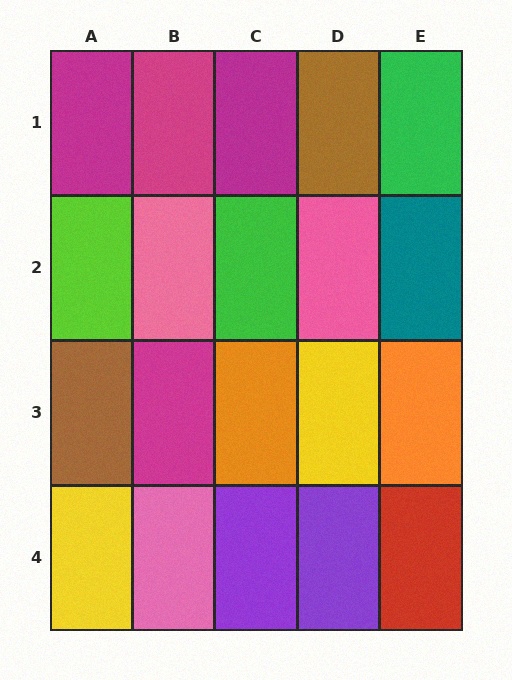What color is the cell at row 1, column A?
Magenta.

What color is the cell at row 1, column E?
Green.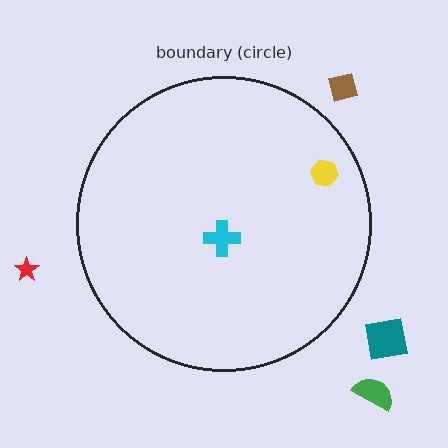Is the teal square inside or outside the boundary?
Outside.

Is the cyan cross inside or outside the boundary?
Inside.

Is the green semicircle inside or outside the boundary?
Outside.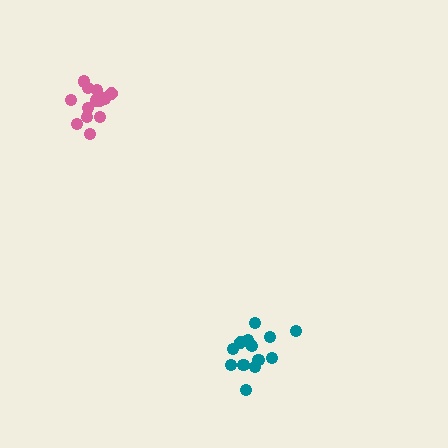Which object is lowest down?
The teal cluster is bottommost.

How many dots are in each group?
Group 1: 14 dots, Group 2: 15 dots (29 total).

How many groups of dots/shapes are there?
There are 2 groups.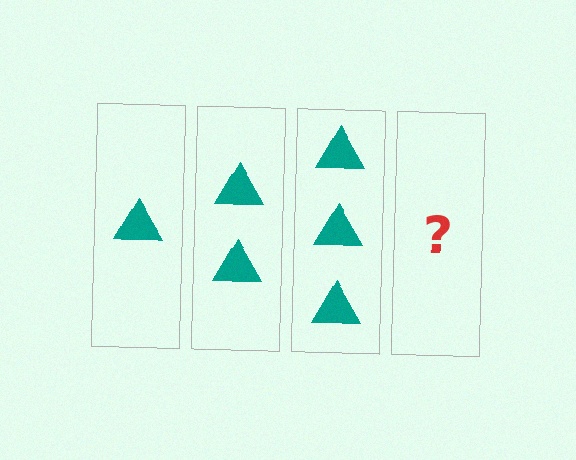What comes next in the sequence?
The next element should be 4 triangles.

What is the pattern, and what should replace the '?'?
The pattern is that each step adds one more triangle. The '?' should be 4 triangles.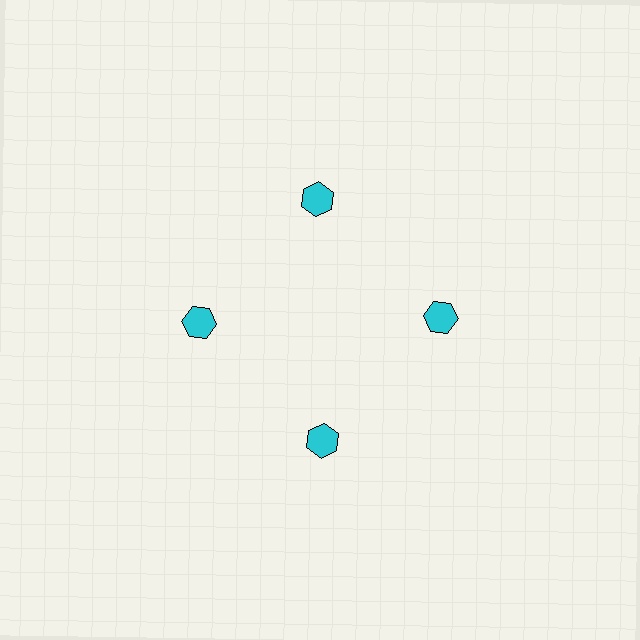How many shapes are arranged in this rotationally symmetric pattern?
There are 4 shapes, arranged in 4 groups of 1.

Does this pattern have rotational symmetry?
Yes, this pattern has 4-fold rotational symmetry. It looks the same after rotating 90 degrees around the center.